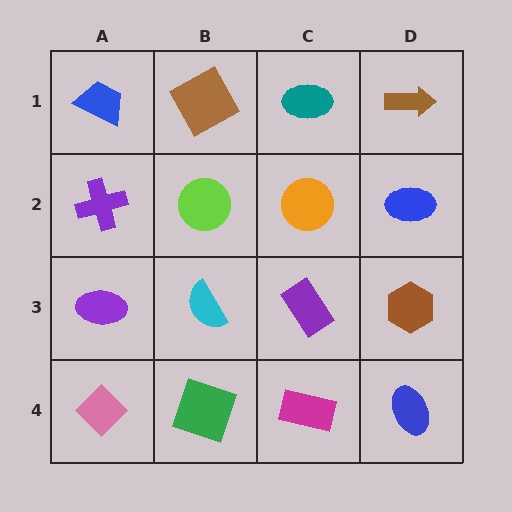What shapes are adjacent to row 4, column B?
A cyan semicircle (row 3, column B), a pink diamond (row 4, column A), a magenta rectangle (row 4, column C).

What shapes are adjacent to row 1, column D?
A blue ellipse (row 2, column D), a teal ellipse (row 1, column C).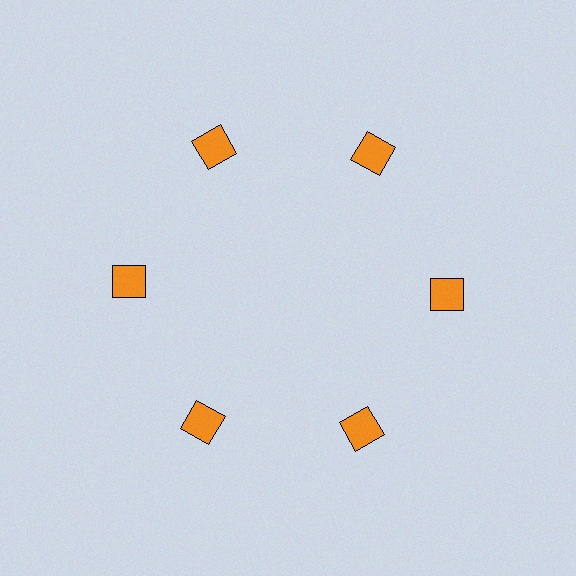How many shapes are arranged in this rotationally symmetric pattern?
There are 6 shapes, arranged in 6 groups of 1.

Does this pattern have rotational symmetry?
Yes, this pattern has 6-fold rotational symmetry. It looks the same after rotating 60 degrees around the center.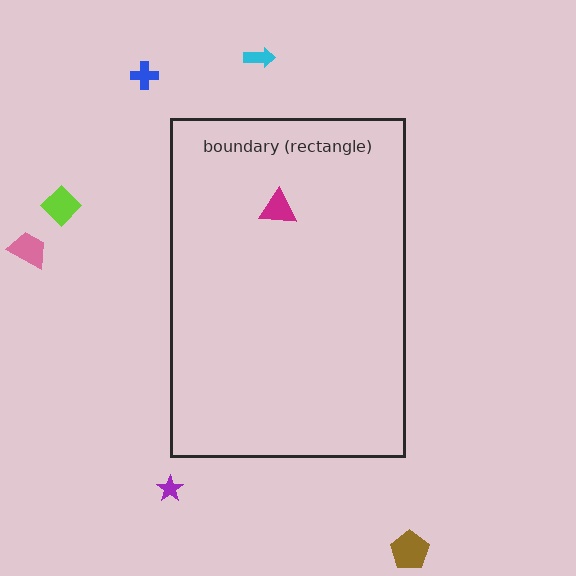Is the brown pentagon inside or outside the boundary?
Outside.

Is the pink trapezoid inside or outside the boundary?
Outside.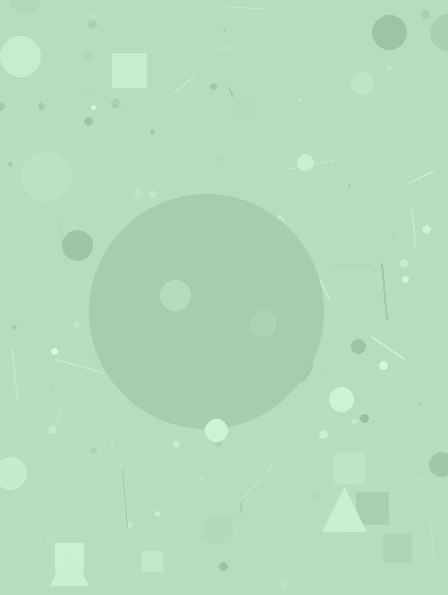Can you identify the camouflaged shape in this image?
The camouflaged shape is a circle.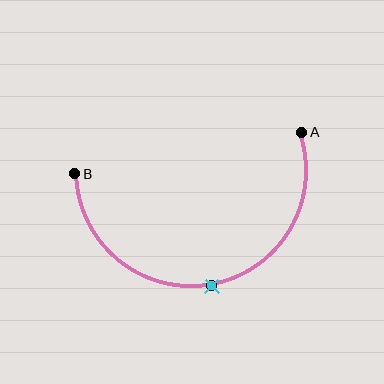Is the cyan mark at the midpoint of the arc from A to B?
Yes. The cyan mark lies on the arc at equal arc-length from both A and B — it is the arc midpoint.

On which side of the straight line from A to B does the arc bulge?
The arc bulges below the straight line connecting A and B.